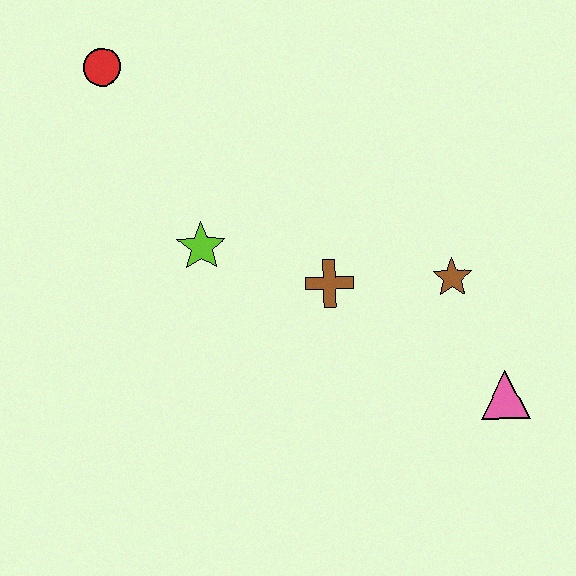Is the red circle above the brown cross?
Yes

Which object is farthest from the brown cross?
The red circle is farthest from the brown cross.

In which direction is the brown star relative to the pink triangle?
The brown star is above the pink triangle.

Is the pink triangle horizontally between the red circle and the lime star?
No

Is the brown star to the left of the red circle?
No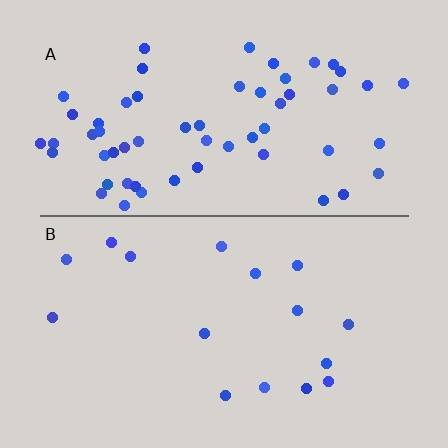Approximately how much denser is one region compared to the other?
Approximately 3.6× — region A over region B.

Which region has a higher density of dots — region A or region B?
A (the top).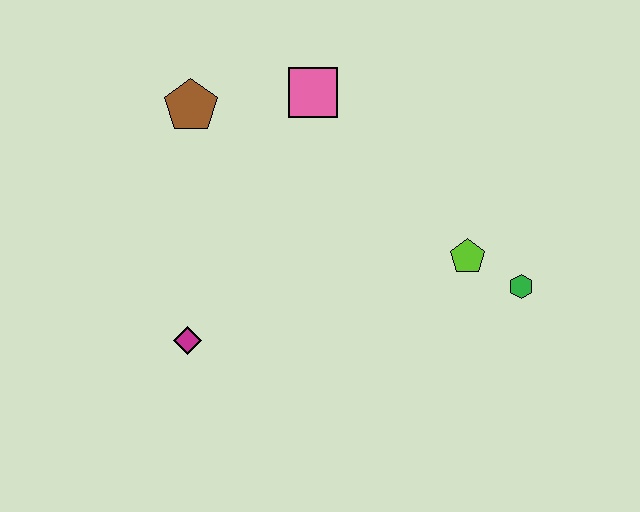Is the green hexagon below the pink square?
Yes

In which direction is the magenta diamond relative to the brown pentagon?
The magenta diamond is below the brown pentagon.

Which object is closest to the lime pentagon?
The green hexagon is closest to the lime pentagon.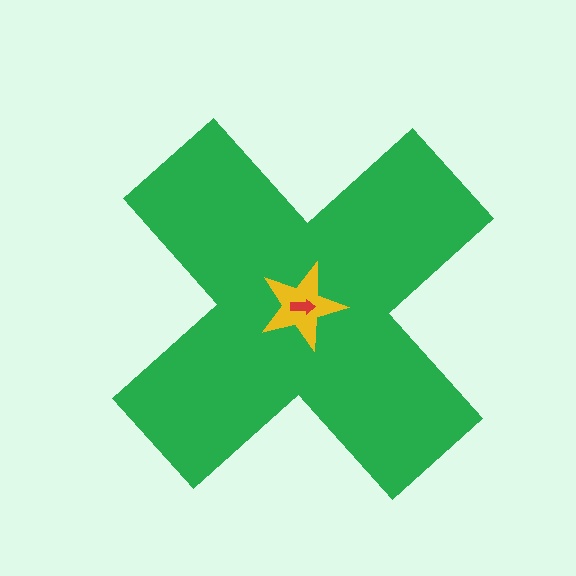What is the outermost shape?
The green cross.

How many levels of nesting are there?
3.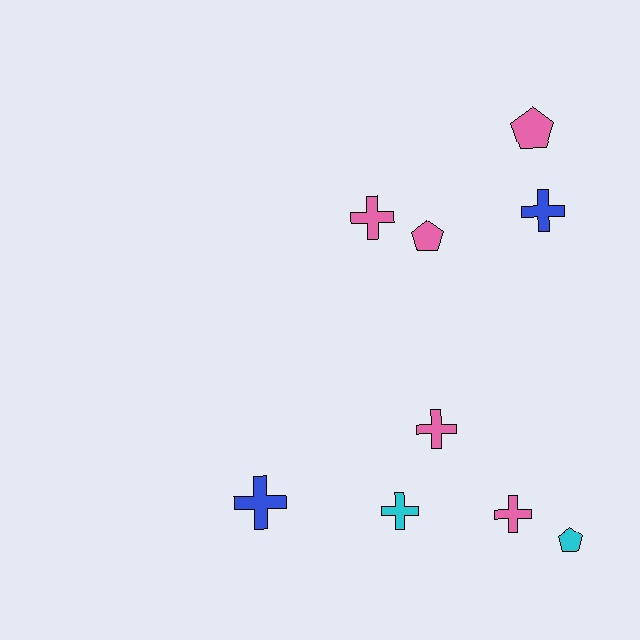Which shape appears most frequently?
Cross, with 6 objects.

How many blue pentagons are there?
There are no blue pentagons.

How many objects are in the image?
There are 9 objects.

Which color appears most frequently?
Pink, with 5 objects.